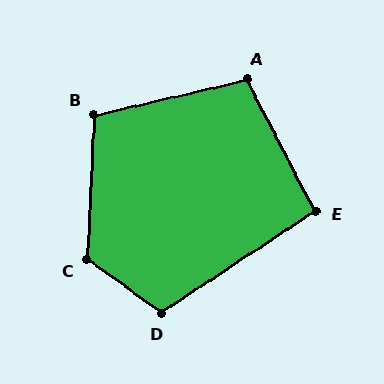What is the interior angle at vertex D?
Approximately 111 degrees (obtuse).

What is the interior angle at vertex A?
Approximately 105 degrees (obtuse).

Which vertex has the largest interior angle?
C, at approximately 123 degrees.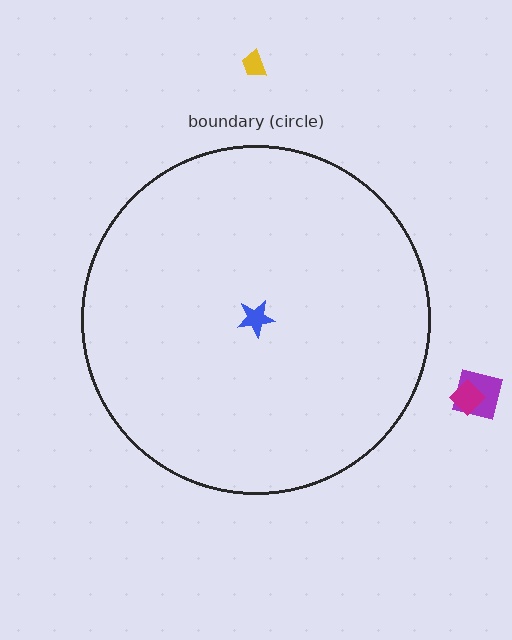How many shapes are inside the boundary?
1 inside, 3 outside.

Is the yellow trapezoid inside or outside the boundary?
Outside.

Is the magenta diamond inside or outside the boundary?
Outside.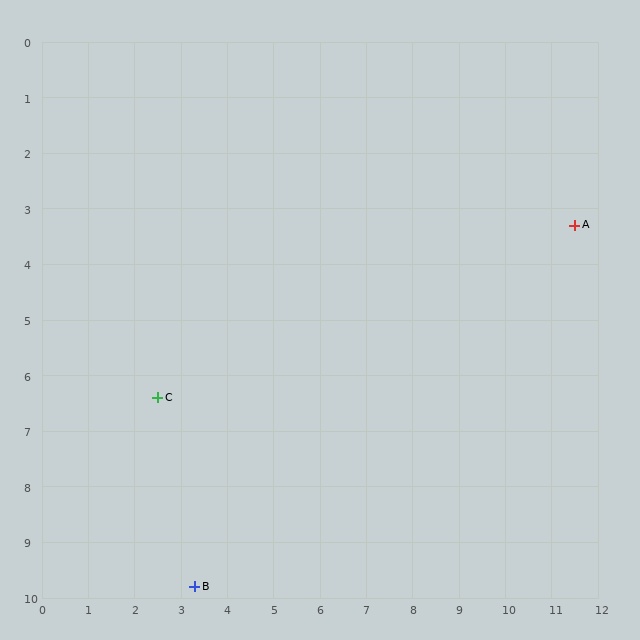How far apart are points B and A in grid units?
Points B and A are about 10.5 grid units apart.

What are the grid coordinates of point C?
Point C is at approximately (2.5, 6.4).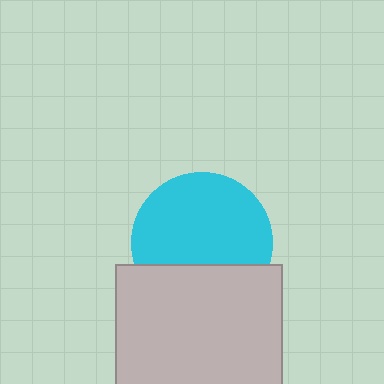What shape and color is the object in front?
The object in front is a light gray rectangle.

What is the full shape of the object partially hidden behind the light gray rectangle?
The partially hidden object is a cyan circle.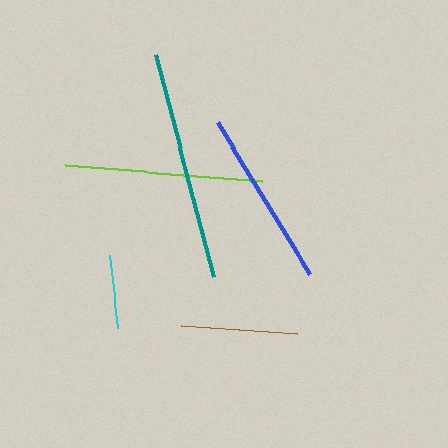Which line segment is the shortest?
The cyan line is the shortest at approximately 73 pixels.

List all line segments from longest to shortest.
From longest to shortest: teal, lime, blue, brown, cyan.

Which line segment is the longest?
The teal line is the longest at approximately 230 pixels.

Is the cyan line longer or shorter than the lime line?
The lime line is longer than the cyan line.